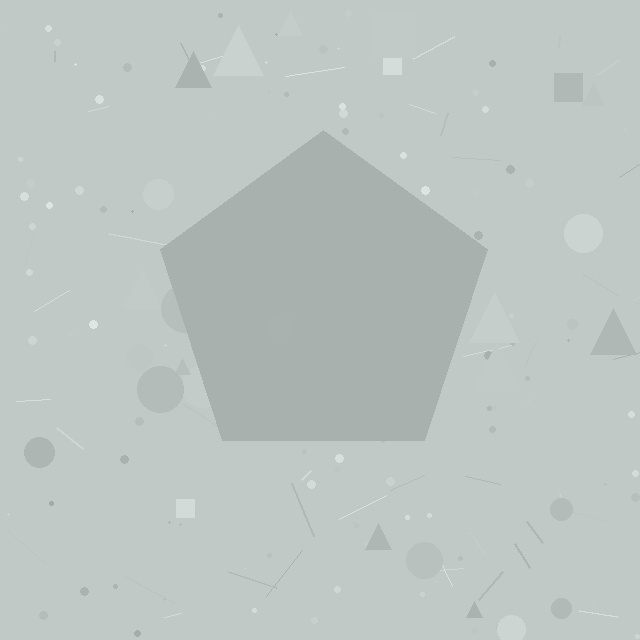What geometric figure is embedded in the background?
A pentagon is embedded in the background.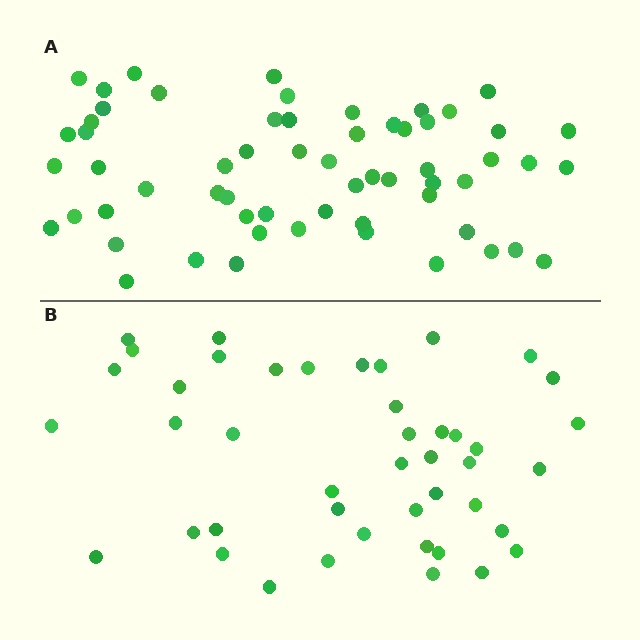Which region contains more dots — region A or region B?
Region A (the top region) has more dots.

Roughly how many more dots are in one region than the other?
Region A has approximately 15 more dots than region B.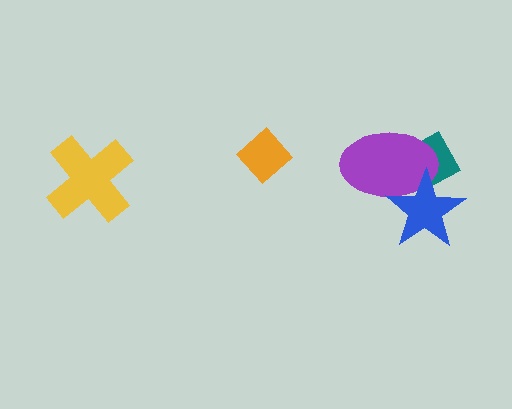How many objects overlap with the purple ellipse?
2 objects overlap with the purple ellipse.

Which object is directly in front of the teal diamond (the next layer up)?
The purple ellipse is directly in front of the teal diamond.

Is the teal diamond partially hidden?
Yes, it is partially covered by another shape.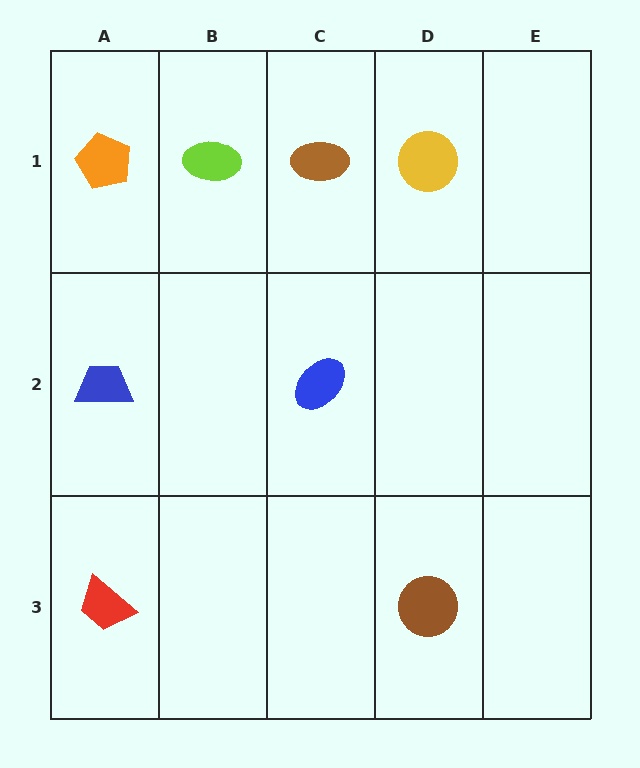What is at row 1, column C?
A brown ellipse.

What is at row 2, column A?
A blue trapezoid.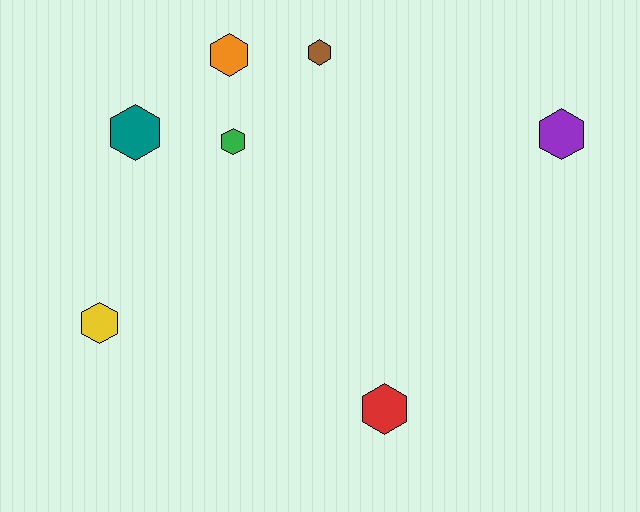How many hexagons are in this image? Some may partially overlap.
There are 7 hexagons.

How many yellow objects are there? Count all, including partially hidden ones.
There is 1 yellow object.